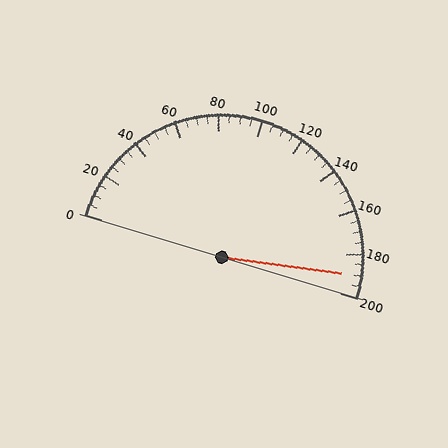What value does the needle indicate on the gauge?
The needle indicates approximately 190.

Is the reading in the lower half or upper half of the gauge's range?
The reading is in the upper half of the range (0 to 200).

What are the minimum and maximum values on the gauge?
The gauge ranges from 0 to 200.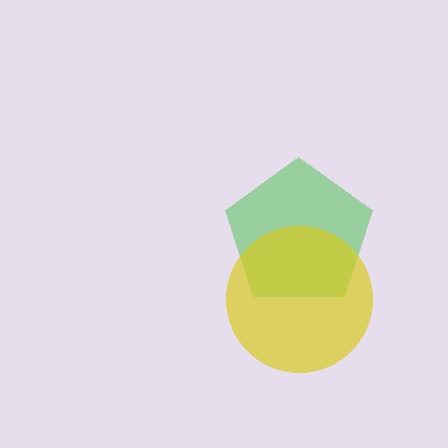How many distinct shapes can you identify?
There are 2 distinct shapes: a green pentagon, a yellow circle.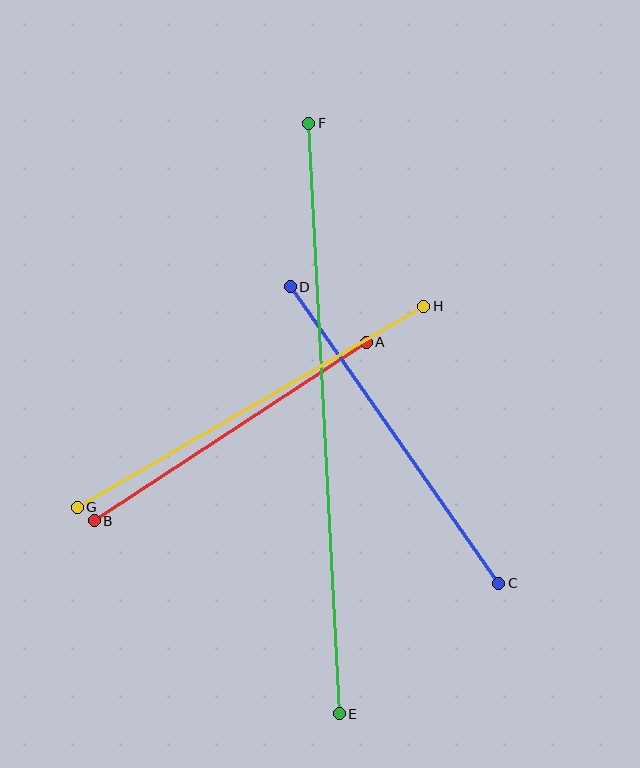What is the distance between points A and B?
The distance is approximately 325 pixels.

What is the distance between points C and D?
The distance is approximately 363 pixels.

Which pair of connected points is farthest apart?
Points E and F are farthest apart.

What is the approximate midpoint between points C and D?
The midpoint is at approximately (395, 435) pixels.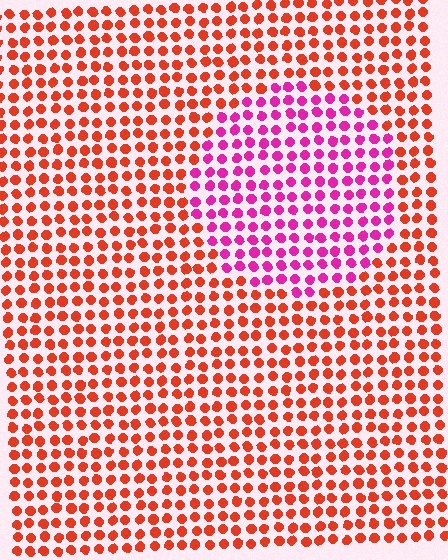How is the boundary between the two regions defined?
The boundary is defined purely by a slight shift in hue (about 51 degrees). Spacing, size, and orientation are identical on both sides.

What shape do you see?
I see a circle.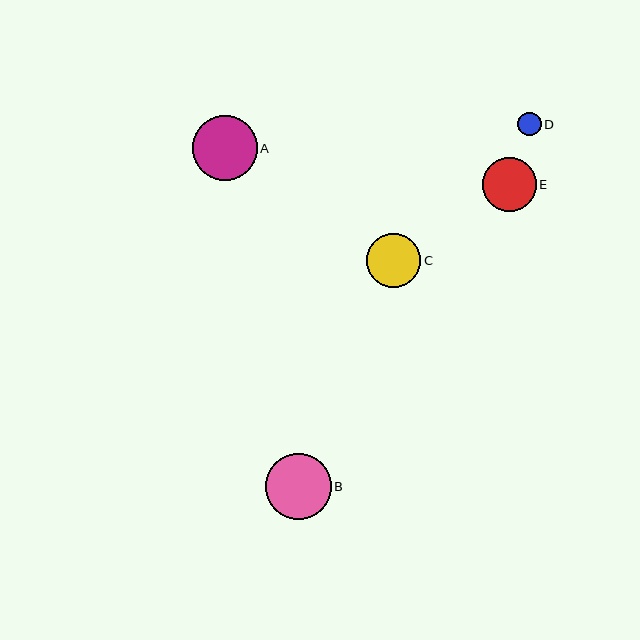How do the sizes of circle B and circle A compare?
Circle B and circle A are approximately the same size.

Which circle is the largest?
Circle B is the largest with a size of approximately 66 pixels.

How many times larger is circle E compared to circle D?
Circle E is approximately 2.3 times the size of circle D.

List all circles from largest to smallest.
From largest to smallest: B, A, C, E, D.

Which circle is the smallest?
Circle D is the smallest with a size of approximately 23 pixels.